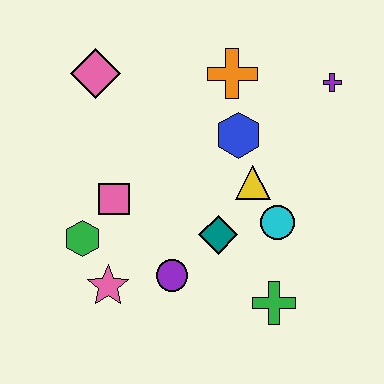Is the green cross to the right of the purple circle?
Yes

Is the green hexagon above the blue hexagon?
No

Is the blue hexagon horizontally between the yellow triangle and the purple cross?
No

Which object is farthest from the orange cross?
The pink star is farthest from the orange cross.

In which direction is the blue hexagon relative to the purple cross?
The blue hexagon is to the left of the purple cross.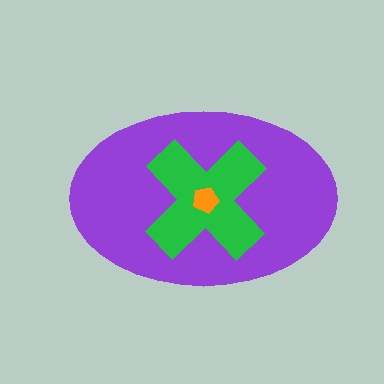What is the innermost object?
The orange pentagon.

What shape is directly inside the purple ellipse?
The green cross.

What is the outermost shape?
The purple ellipse.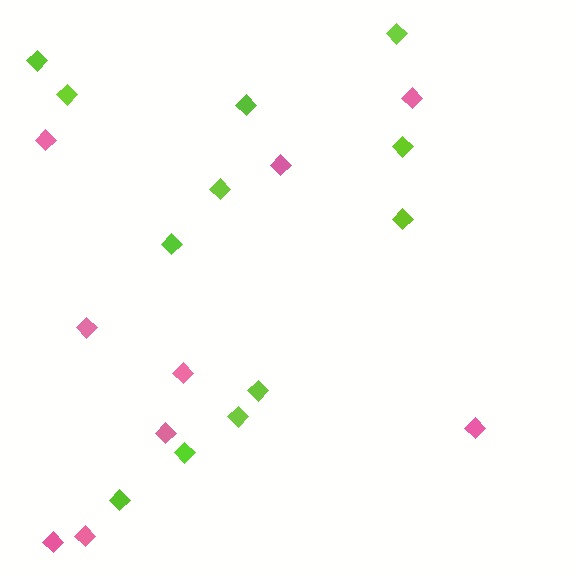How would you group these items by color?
There are 2 groups: one group of pink diamonds (9) and one group of lime diamonds (12).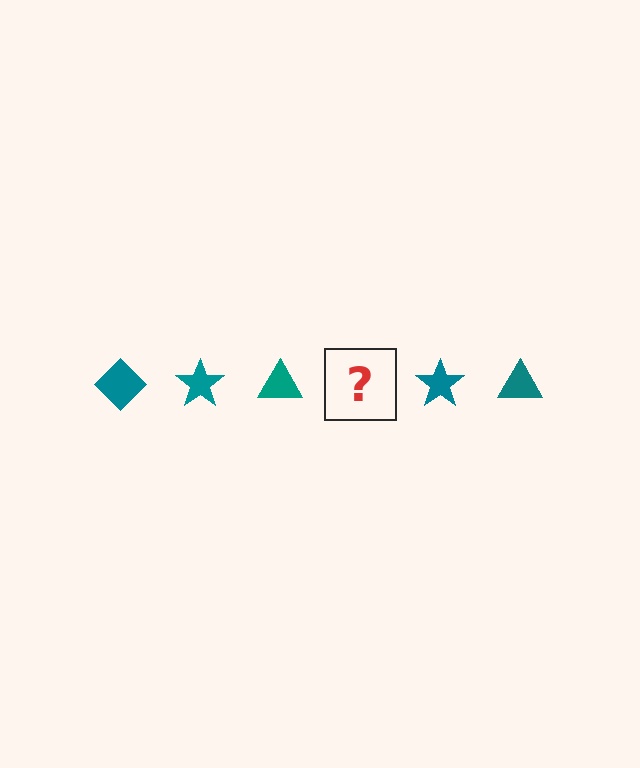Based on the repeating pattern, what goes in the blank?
The blank should be a teal diamond.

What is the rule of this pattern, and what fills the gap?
The rule is that the pattern cycles through diamond, star, triangle shapes in teal. The gap should be filled with a teal diamond.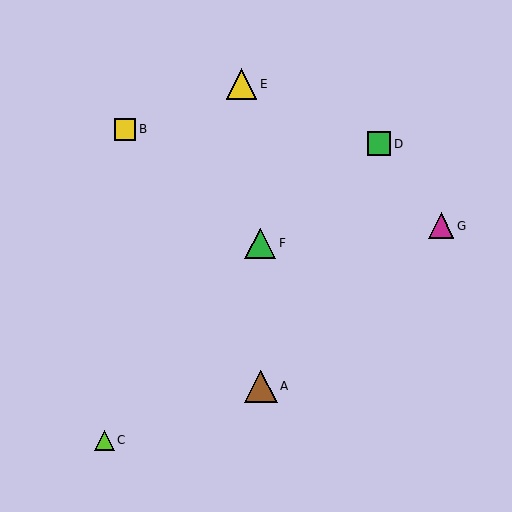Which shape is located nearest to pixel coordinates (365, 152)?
The green square (labeled D) at (379, 144) is nearest to that location.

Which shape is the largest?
The brown triangle (labeled A) is the largest.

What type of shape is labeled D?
Shape D is a green square.